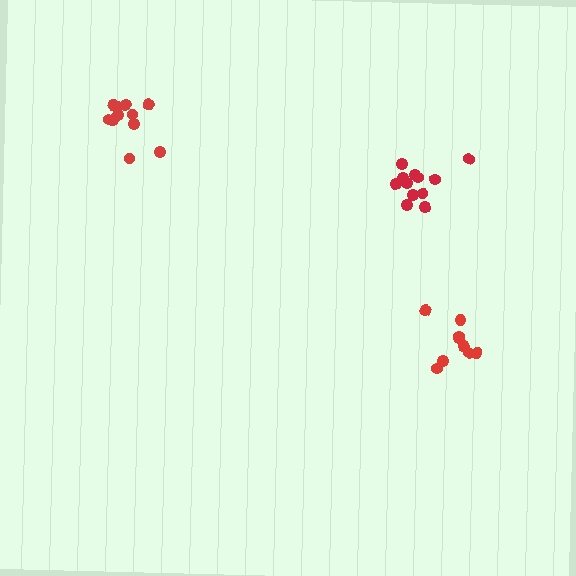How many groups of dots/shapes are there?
There are 3 groups.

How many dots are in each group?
Group 1: 12 dots, Group 2: 9 dots, Group 3: 11 dots (32 total).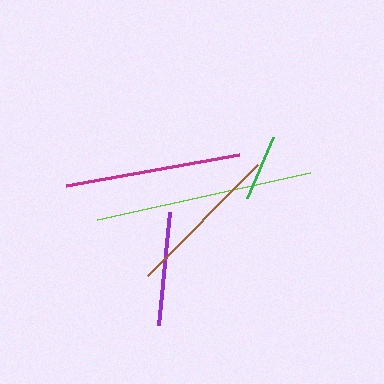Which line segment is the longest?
The lime line is the longest at approximately 219 pixels.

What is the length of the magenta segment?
The magenta segment is approximately 175 pixels long.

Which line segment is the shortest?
The green line is the shortest at approximately 66 pixels.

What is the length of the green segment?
The green segment is approximately 66 pixels long.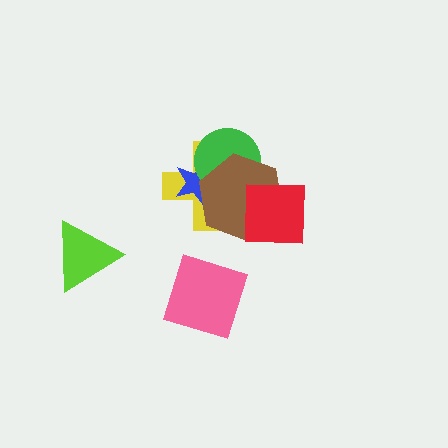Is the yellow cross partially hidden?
Yes, it is partially covered by another shape.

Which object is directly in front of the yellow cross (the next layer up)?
The blue star is directly in front of the yellow cross.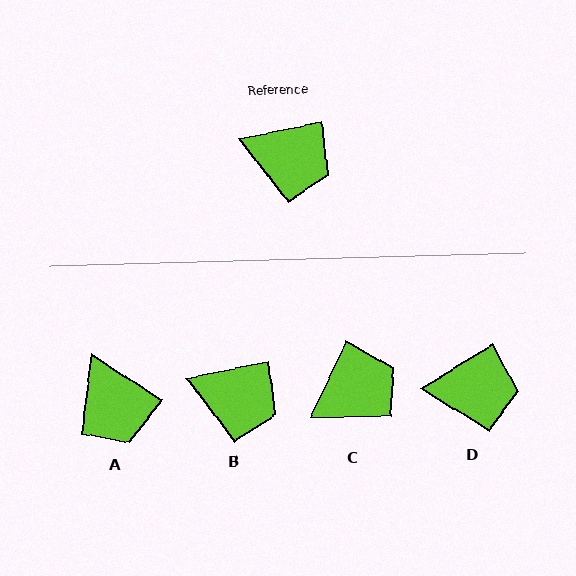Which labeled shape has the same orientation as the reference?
B.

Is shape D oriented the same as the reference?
No, it is off by about 21 degrees.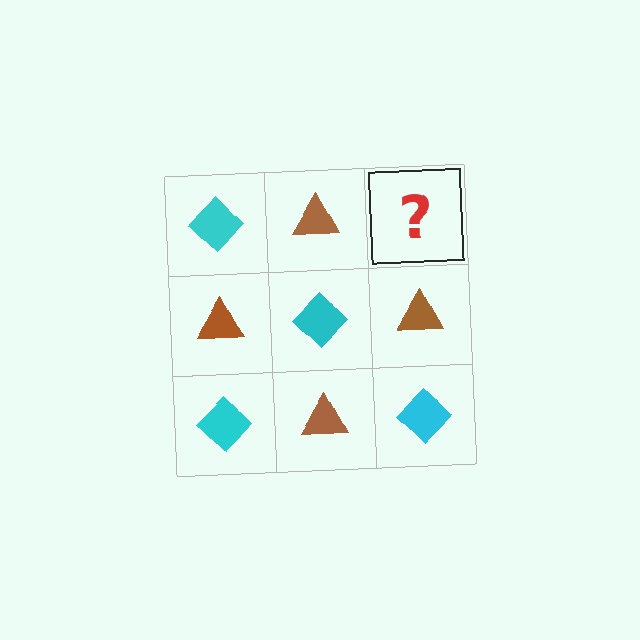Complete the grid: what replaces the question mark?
The question mark should be replaced with a cyan diamond.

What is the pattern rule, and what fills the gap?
The rule is that it alternates cyan diamond and brown triangle in a checkerboard pattern. The gap should be filled with a cyan diamond.